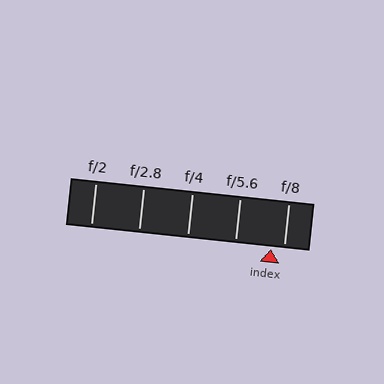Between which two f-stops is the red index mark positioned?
The index mark is between f/5.6 and f/8.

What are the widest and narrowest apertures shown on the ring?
The widest aperture shown is f/2 and the narrowest is f/8.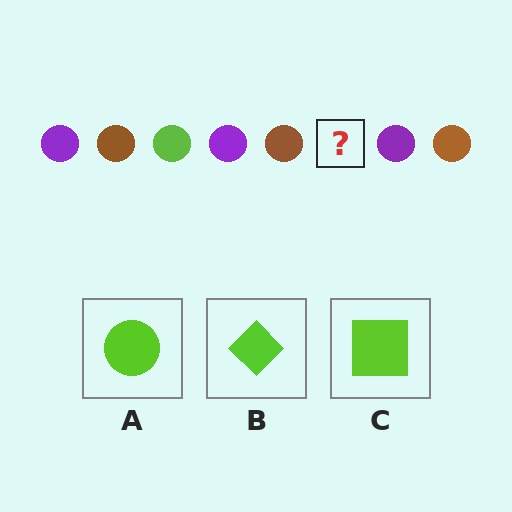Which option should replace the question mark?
Option A.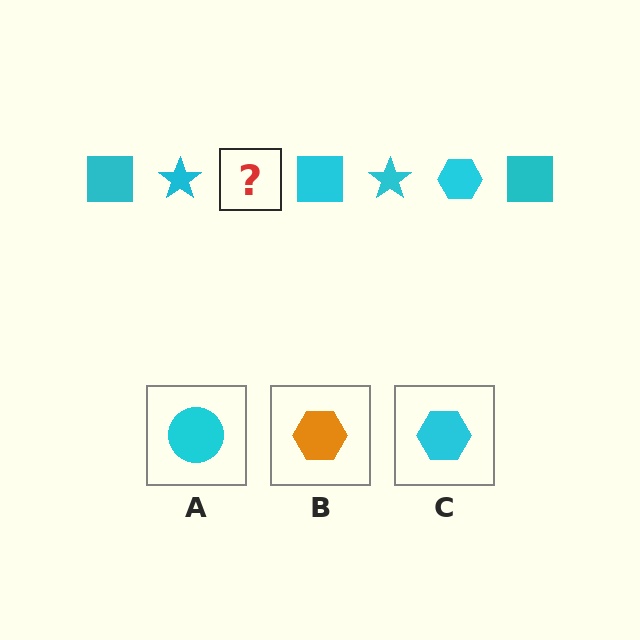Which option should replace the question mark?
Option C.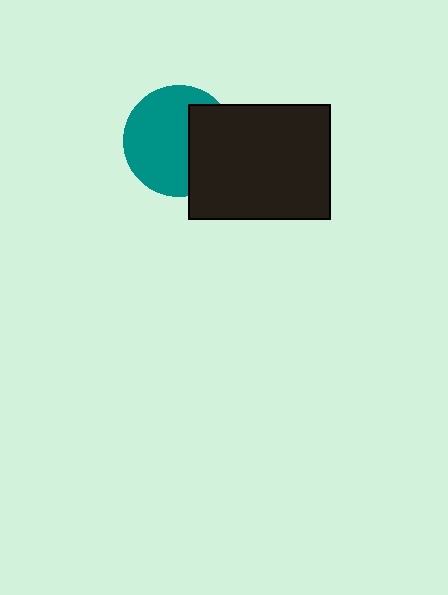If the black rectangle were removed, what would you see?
You would see the complete teal circle.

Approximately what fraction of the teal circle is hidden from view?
Roughly 37% of the teal circle is hidden behind the black rectangle.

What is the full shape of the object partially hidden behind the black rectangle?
The partially hidden object is a teal circle.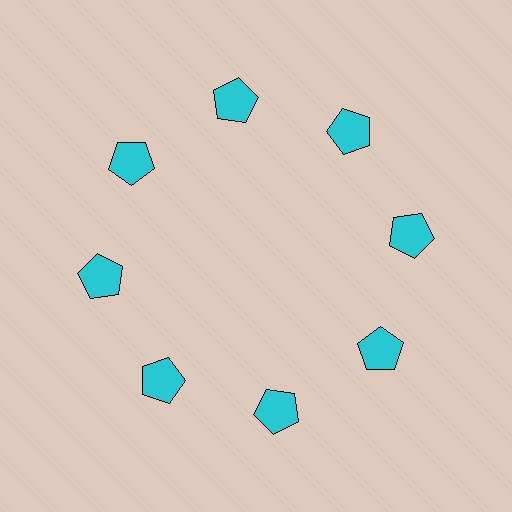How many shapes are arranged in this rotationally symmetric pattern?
There are 8 shapes, arranged in 8 groups of 1.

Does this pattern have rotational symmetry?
Yes, this pattern has 8-fold rotational symmetry. It looks the same after rotating 45 degrees around the center.